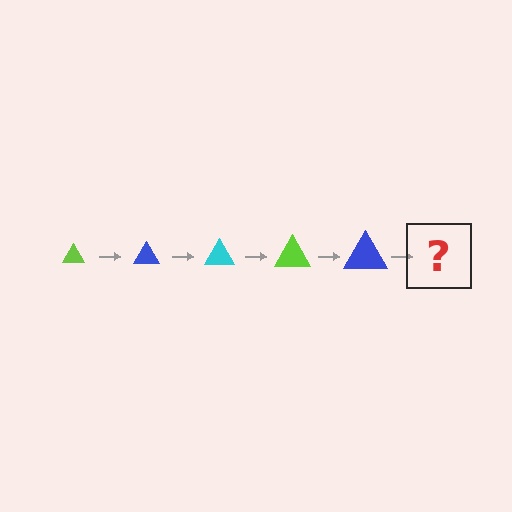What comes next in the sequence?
The next element should be a cyan triangle, larger than the previous one.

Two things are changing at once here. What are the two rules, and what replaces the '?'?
The two rules are that the triangle grows larger each step and the color cycles through lime, blue, and cyan. The '?' should be a cyan triangle, larger than the previous one.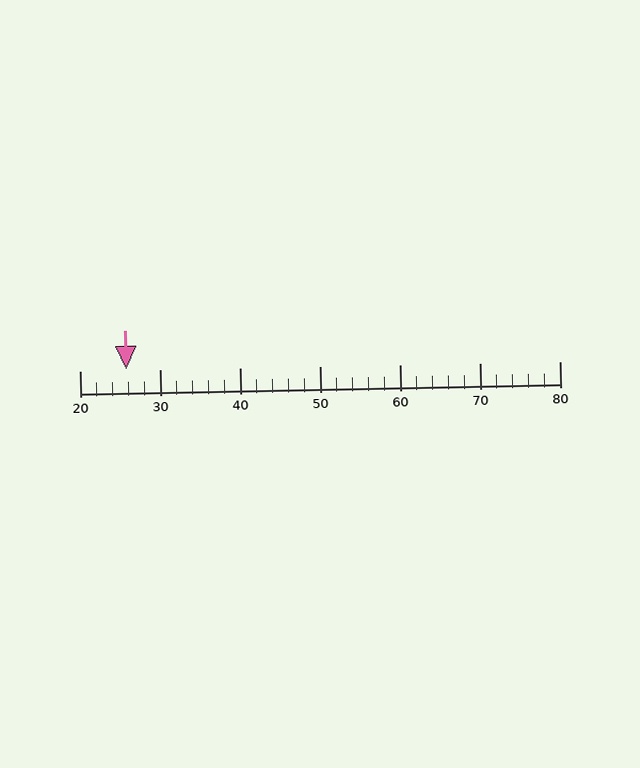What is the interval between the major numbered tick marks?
The major tick marks are spaced 10 units apart.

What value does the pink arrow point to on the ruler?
The pink arrow points to approximately 26.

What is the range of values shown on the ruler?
The ruler shows values from 20 to 80.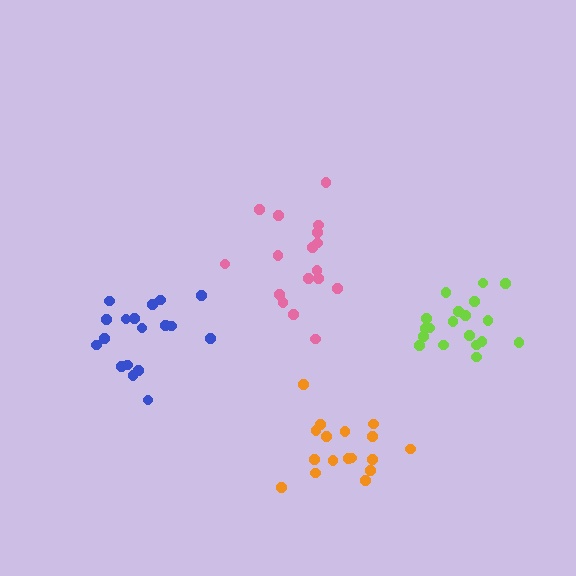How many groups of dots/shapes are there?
There are 4 groups.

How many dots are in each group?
Group 1: 17 dots, Group 2: 17 dots, Group 3: 18 dots, Group 4: 19 dots (71 total).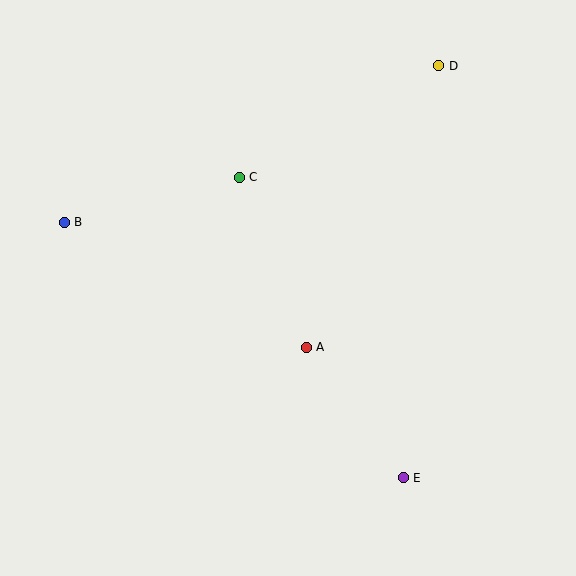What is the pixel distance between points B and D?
The distance between B and D is 406 pixels.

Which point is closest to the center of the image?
Point A at (306, 347) is closest to the center.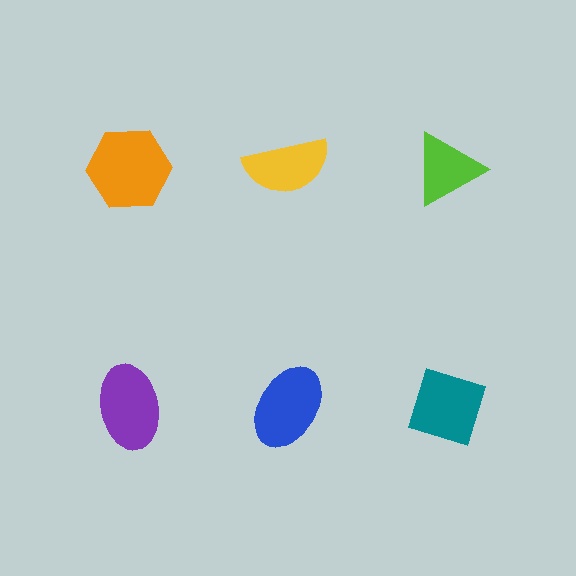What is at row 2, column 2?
A blue ellipse.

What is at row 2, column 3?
A teal diamond.